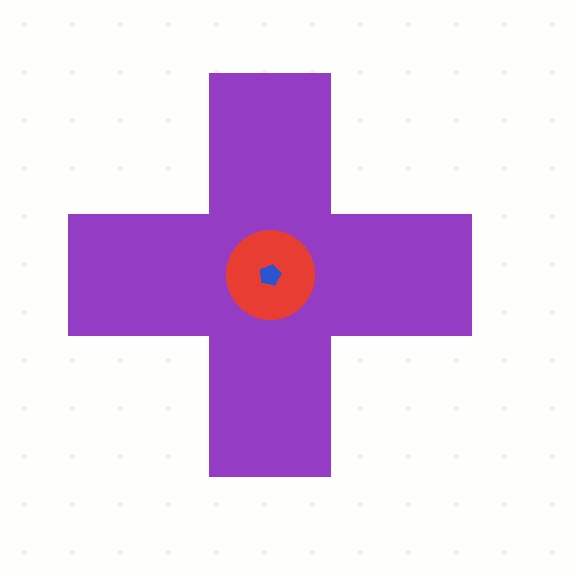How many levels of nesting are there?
3.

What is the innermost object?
The blue pentagon.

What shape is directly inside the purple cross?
The red circle.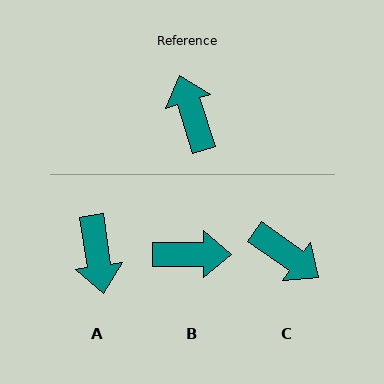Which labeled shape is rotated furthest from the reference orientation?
A, about 171 degrees away.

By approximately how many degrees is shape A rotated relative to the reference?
Approximately 171 degrees counter-clockwise.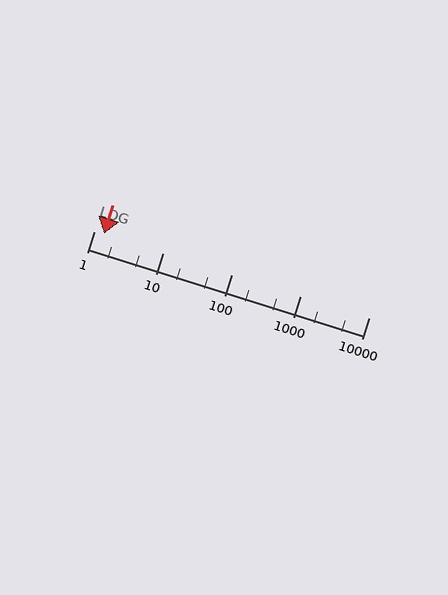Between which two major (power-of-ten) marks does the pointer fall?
The pointer is between 1 and 10.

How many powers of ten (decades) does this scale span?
The scale spans 4 decades, from 1 to 10000.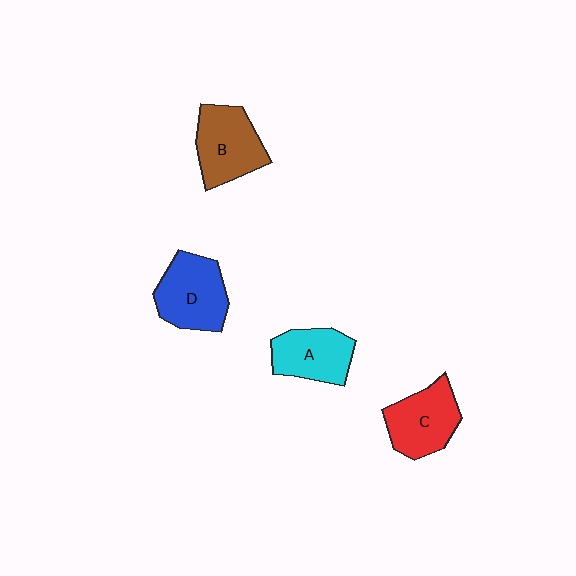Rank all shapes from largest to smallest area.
From largest to smallest: D (blue), B (brown), C (red), A (cyan).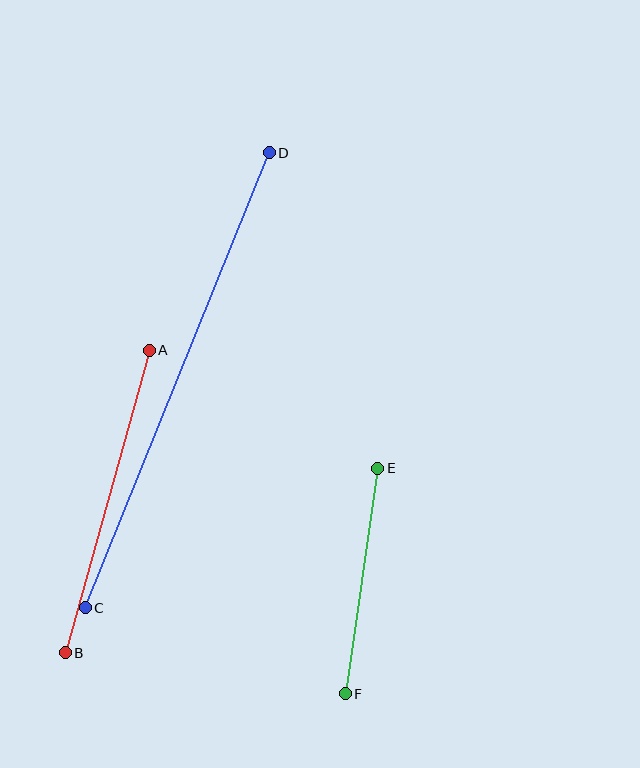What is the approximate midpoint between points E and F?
The midpoint is at approximately (361, 581) pixels.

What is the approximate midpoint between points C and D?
The midpoint is at approximately (177, 380) pixels.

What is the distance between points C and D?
The distance is approximately 491 pixels.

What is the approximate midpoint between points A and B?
The midpoint is at approximately (107, 502) pixels.